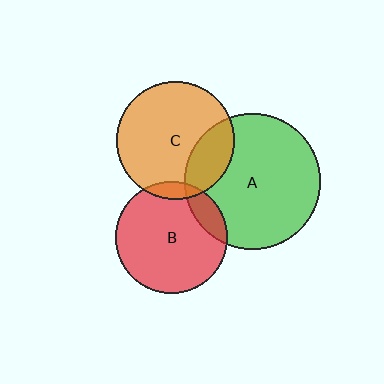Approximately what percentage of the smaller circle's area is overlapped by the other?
Approximately 15%.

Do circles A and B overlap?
Yes.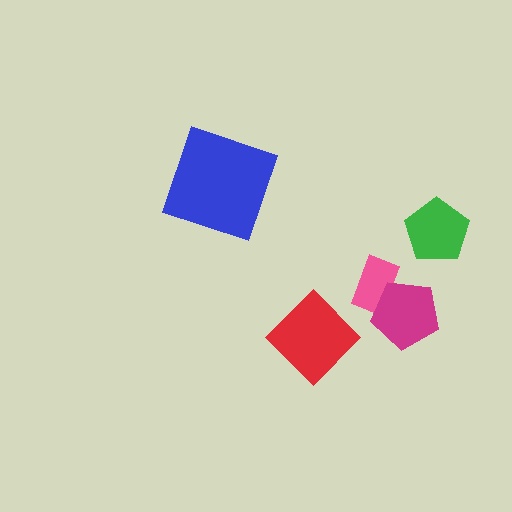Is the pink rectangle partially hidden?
Yes, it is partially covered by another shape.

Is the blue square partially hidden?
No, no other shape covers it.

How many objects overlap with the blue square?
0 objects overlap with the blue square.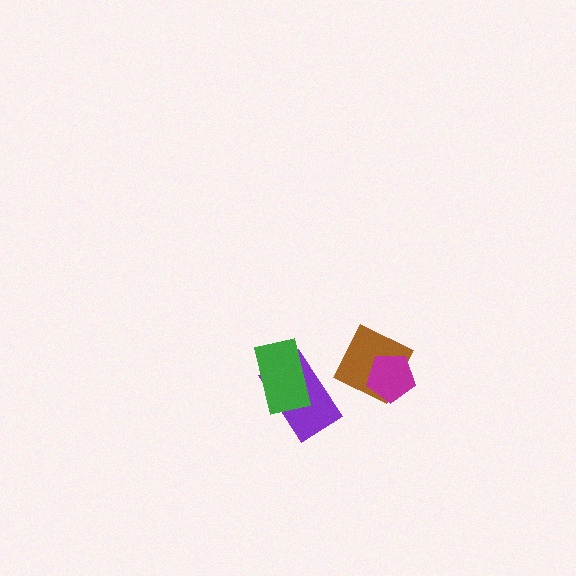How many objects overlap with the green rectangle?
1 object overlaps with the green rectangle.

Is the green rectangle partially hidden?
No, no other shape covers it.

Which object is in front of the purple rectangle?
The green rectangle is in front of the purple rectangle.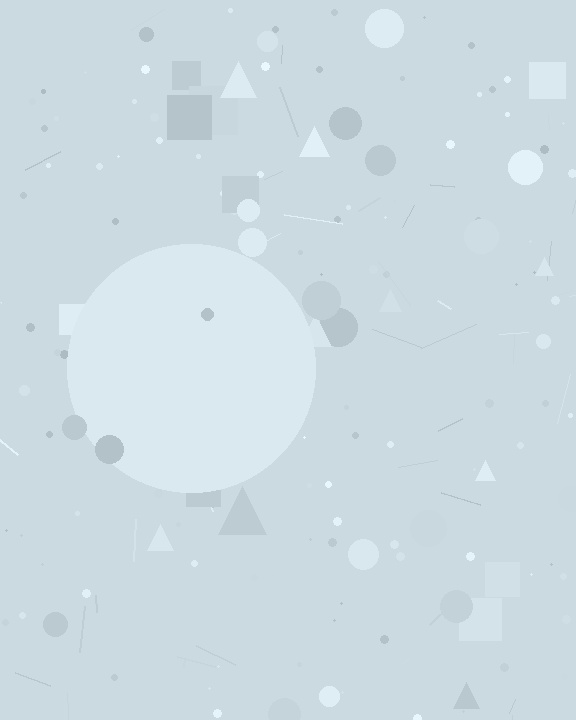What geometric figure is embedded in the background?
A circle is embedded in the background.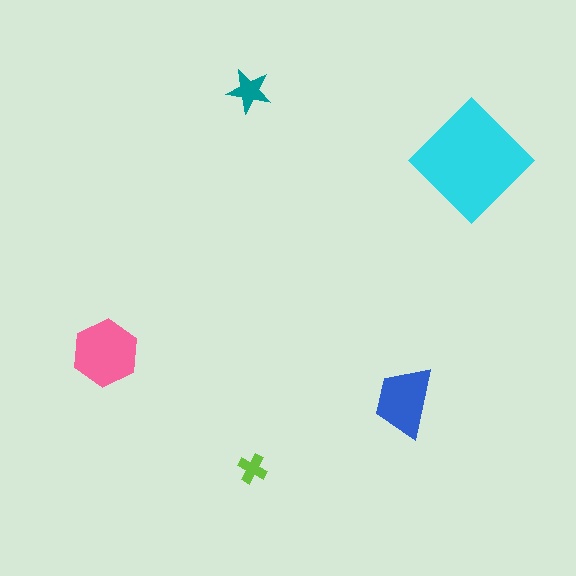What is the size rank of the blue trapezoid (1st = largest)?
3rd.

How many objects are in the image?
There are 5 objects in the image.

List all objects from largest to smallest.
The cyan diamond, the pink hexagon, the blue trapezoid, the teal star, the lime cross.